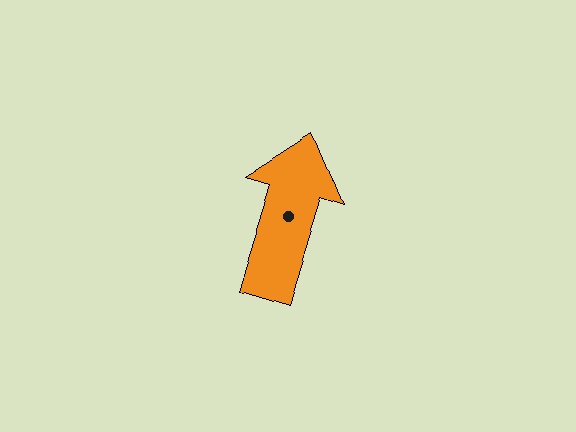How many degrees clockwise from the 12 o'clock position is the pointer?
Approximately 17 degrees.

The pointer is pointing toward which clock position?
Roughly 1 o'clock.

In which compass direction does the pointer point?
North.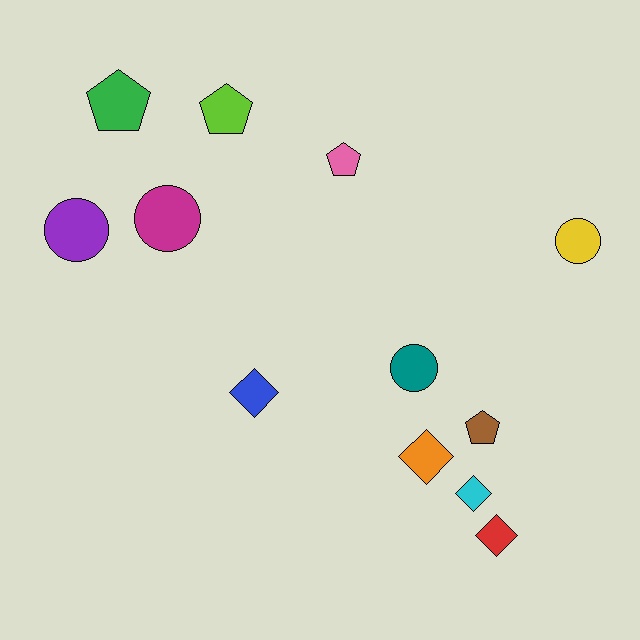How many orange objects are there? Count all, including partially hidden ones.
There is 1 orange object.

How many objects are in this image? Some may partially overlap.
There are 12 objects.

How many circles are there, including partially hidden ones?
There are 4 circles.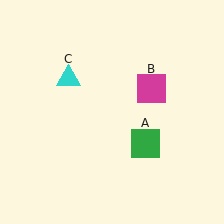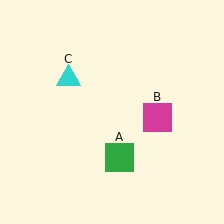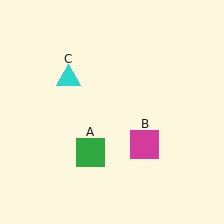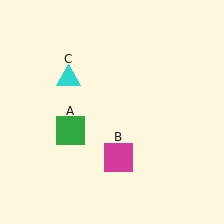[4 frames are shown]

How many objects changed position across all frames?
2 objects changed position: green square (object A), magenta square (object B).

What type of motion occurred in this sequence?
The green square (object A), magenta square (object B) rotated clockwise around the center of the scene.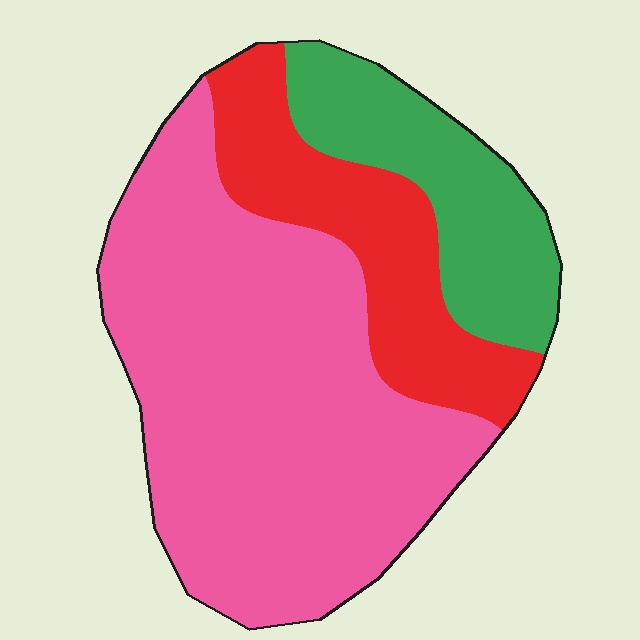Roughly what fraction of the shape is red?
Red covers 21% of the shape.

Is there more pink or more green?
Pink.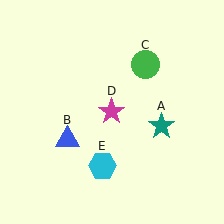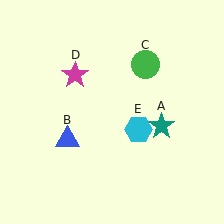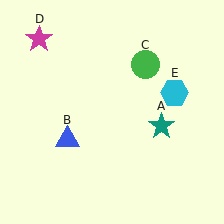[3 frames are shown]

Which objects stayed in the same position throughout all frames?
Teal star (object A) and blue triangle (object B) and green circle (object C) remained stationary.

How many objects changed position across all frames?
2 objects changed position: magenta star (object D), cyan hexagon (object E).